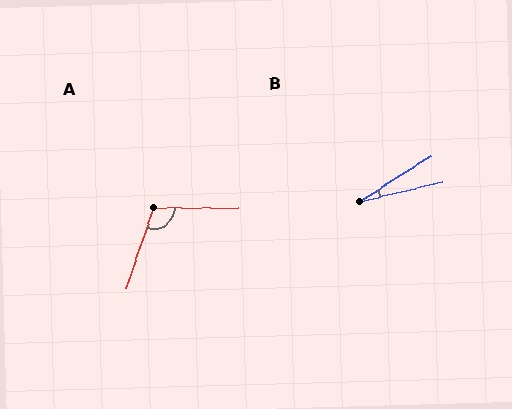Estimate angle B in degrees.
Approximately 19 degrees.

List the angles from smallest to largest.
B (19°), A (108°).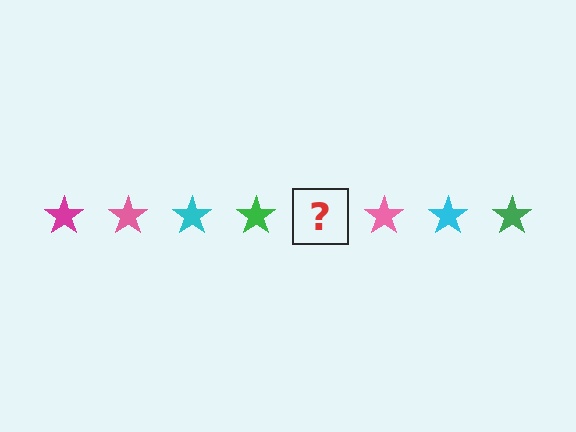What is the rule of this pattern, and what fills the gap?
The rule is that the pattern cycles through magenta, pink, cyan, green stars. The gap should be filled with a magenta star.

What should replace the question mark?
The question mark should be replaced with a magenta star.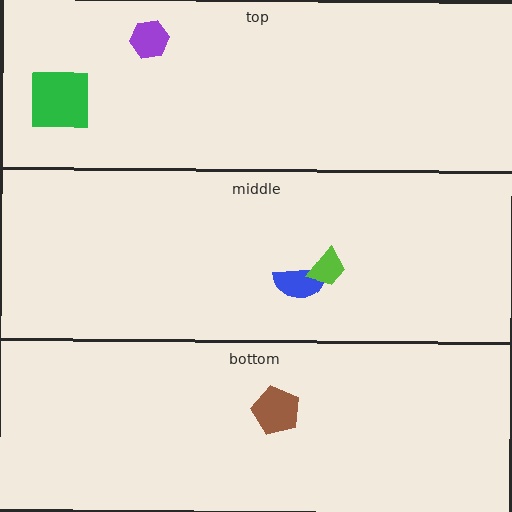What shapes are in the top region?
The purple hexagon, the green square.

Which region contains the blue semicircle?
The middle region.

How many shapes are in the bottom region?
1.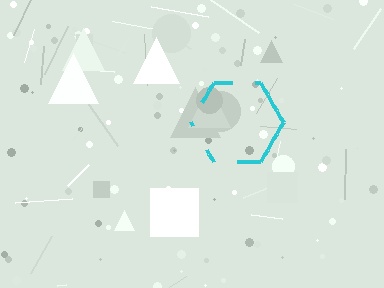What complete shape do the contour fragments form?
The contour fragments form a hexagon.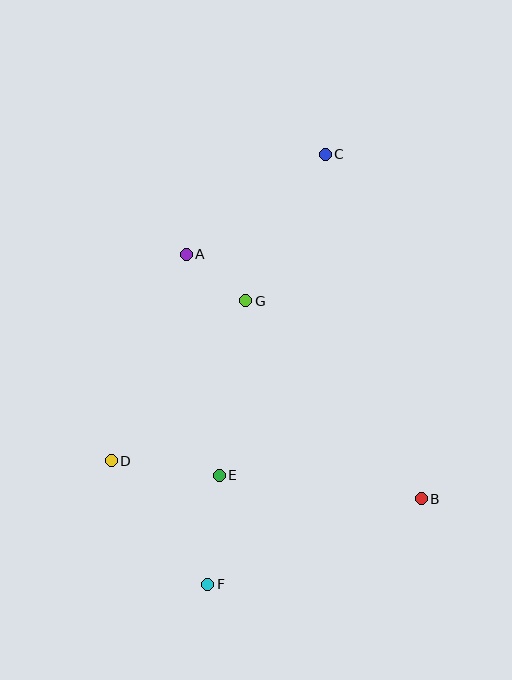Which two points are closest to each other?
Points A and G are closest to each other.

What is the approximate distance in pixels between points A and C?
The distance between A and C is approximately 171 pixels.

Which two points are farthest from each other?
Points C and F are farthest from each other.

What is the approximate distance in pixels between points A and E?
The distance between A and E is approximately 223 pixels.